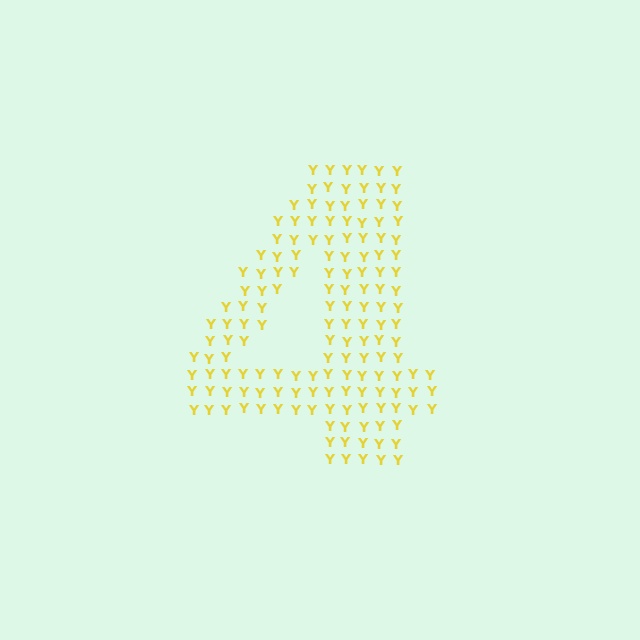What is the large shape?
The large shape is the digit 4.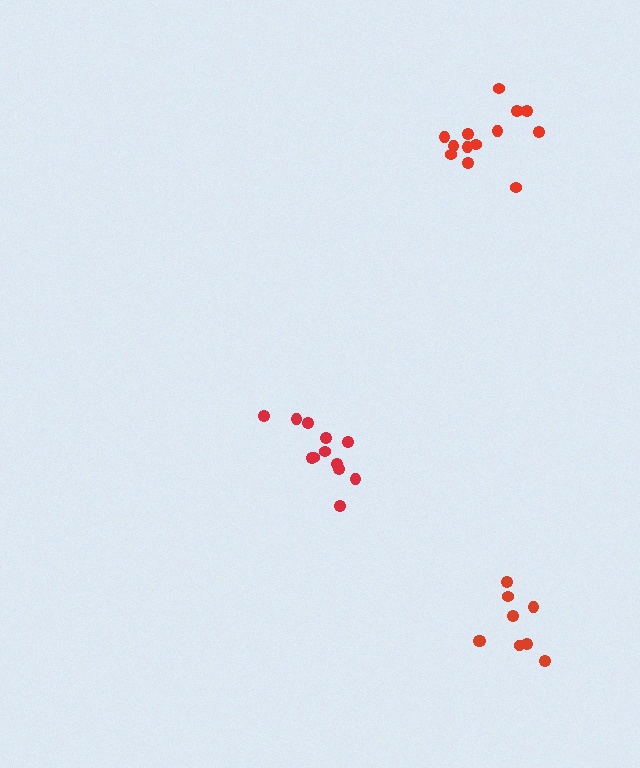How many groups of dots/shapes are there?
There are 3 groups.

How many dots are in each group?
Group 1: 13 dots, Group 2: 9 dots, Group 3: 12 dots (34 total).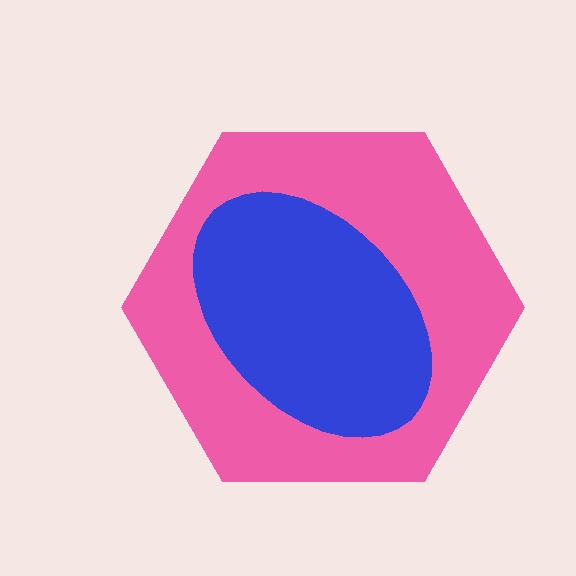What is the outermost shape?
The pink hexagon.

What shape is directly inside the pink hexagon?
The blue ellipse.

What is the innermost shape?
The blue ellipse.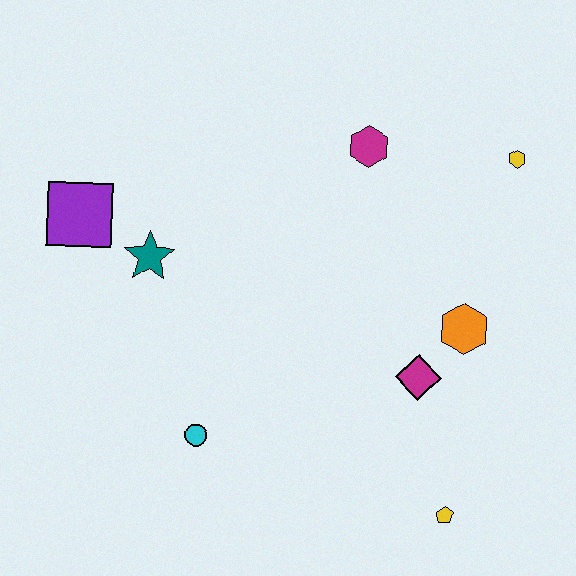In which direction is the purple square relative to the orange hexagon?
The purple square is to the left of the orange hexagon.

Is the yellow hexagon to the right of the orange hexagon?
Yes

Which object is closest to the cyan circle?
The teal star is closest to the cyan circle.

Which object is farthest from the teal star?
The yellow pentagon is farthest from the teal star.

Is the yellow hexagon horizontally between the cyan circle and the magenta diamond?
No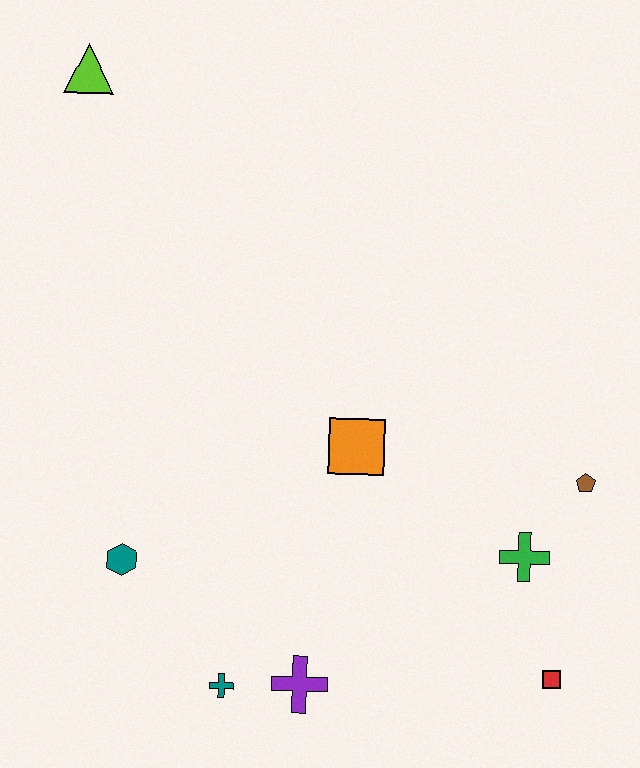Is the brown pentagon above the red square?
Yes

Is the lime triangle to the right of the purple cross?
No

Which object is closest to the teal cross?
The purple cross is closest to the teal cross.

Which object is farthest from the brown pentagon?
The lime triangle is farthest from the brown pentagon.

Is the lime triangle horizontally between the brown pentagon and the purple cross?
No